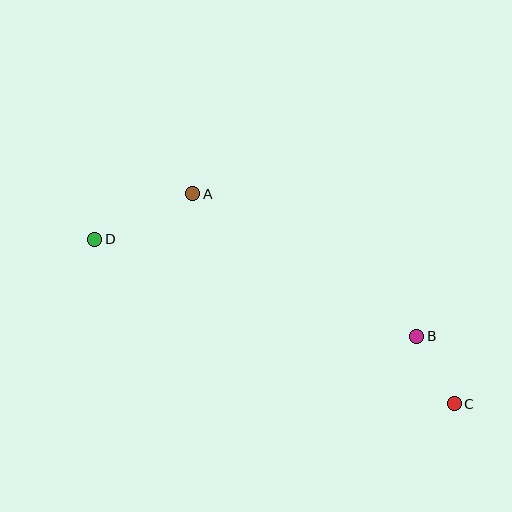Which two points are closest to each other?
Points B and C are closest to each other.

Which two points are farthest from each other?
Points C and D are farthest from each other.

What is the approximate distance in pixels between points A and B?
The distance between A and B is approximately 266 pixels.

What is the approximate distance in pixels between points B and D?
The distance between B and D is approximately 336 pixels.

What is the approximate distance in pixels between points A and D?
The distance between A and D is approximately 108 pixels.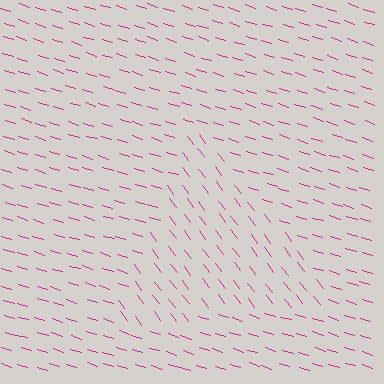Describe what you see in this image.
The image is filled with small magenta line segments. A triangle region in the image has lines oriented differently from the surrounding lines, creating a visible texture boundary.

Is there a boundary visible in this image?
Yes, there is a texture boundary formed by a change in line orientation.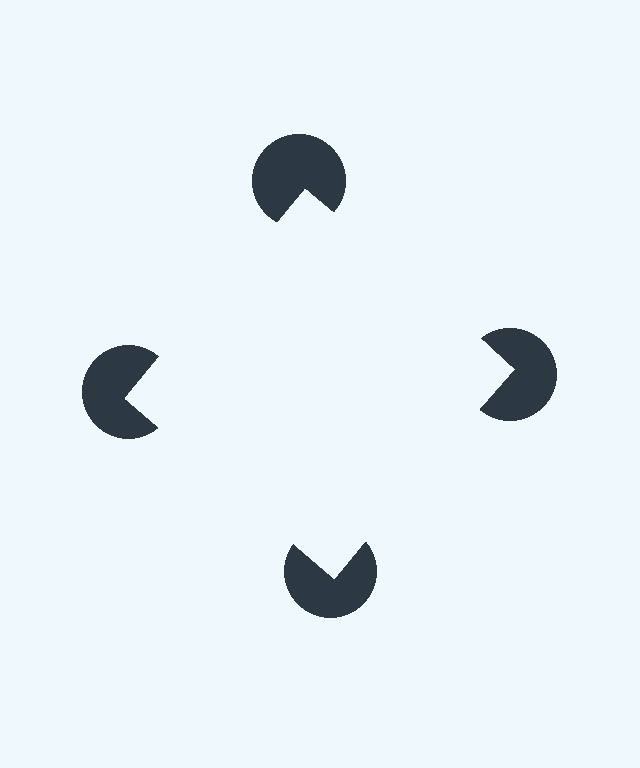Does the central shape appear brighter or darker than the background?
It typically appears slightly brighter than the background, even though no actual brightness change is drawn.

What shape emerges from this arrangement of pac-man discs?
An illusory square — its edges are inferred from the aligned wedge cuts in the pac-man discs, not physically drawn.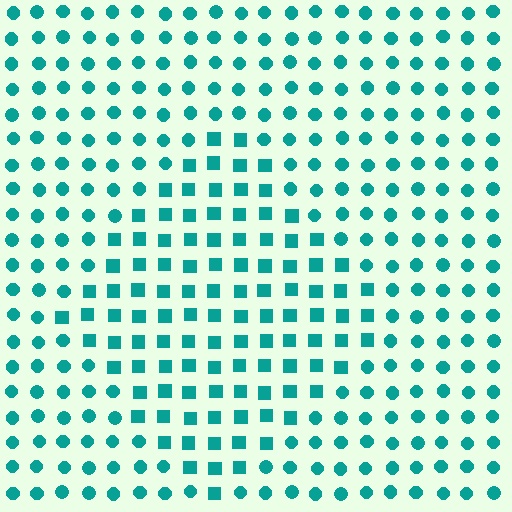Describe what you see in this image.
The image is filled with small teal elements arranged in a uniform grid. A diamond-shaped region contains squares, while the surrounding area contains circles. The boundary is defined purely by the change in element shape.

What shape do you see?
I see a diamond.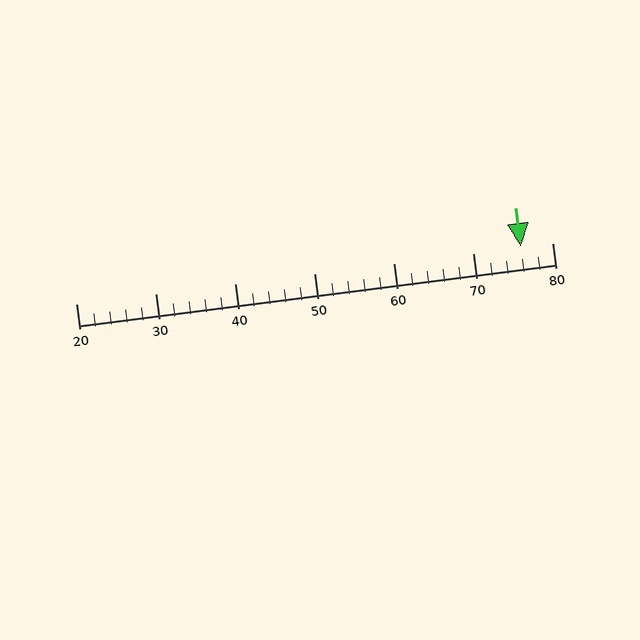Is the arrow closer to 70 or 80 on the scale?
The arrow is closer to 80.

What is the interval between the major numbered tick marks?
The major tick marks are spaced 10 units apart.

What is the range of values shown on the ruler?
The ruler shows values from 20 to 80.